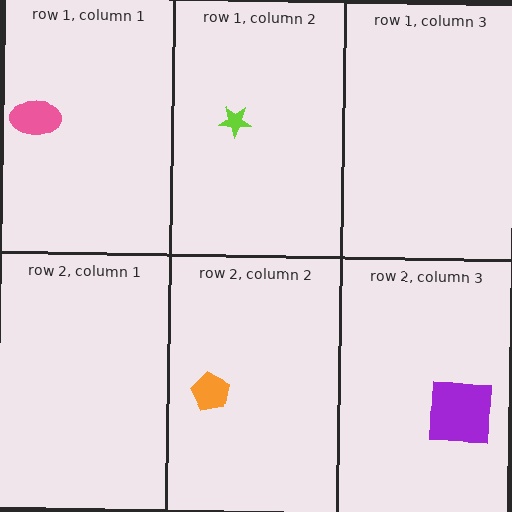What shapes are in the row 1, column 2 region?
The lime star.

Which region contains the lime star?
The row 1, column 2 region.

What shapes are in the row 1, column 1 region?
The pink ellipse.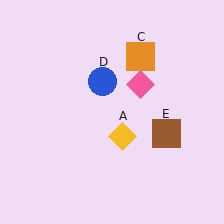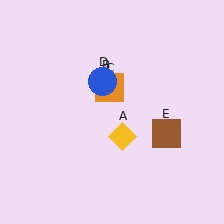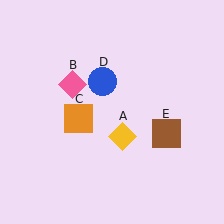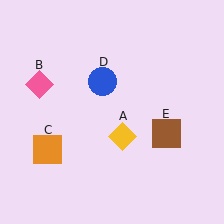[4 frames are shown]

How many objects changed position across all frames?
2 objects changed position: pink diamond (object B), orange square (object C).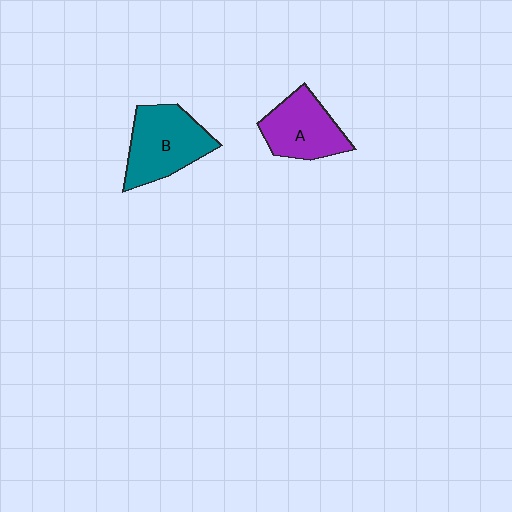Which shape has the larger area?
Shape B (teal).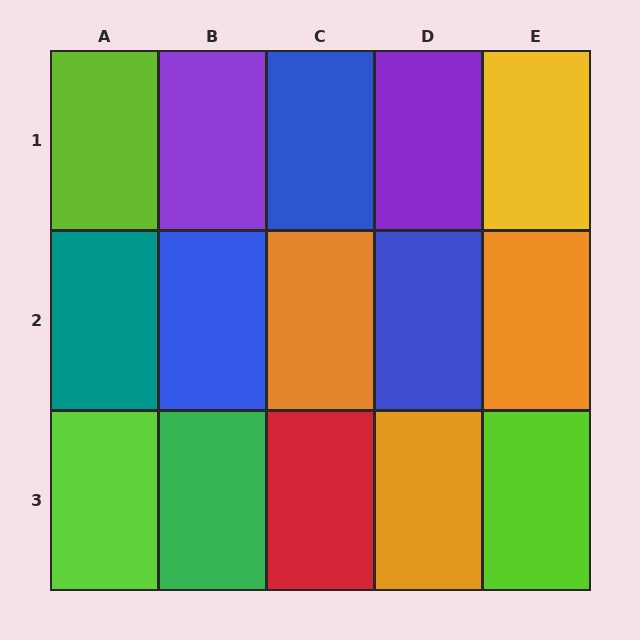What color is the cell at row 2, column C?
Orange.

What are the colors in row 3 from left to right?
Lime, green, red, orange, lime.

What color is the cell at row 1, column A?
Lime.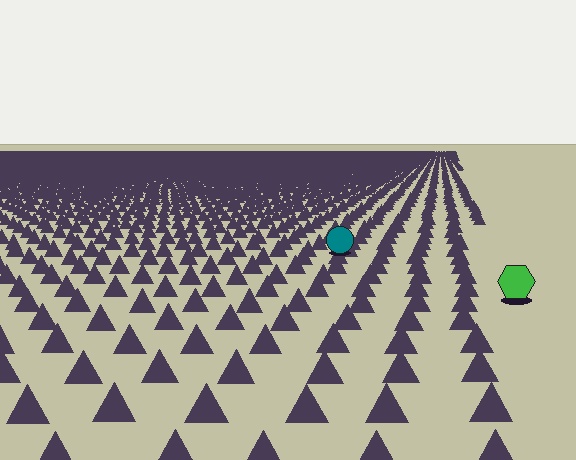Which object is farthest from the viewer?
The teal circle is farthest from the viewer. It appears smaller and the ground texture around it is denser.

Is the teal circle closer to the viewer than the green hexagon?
No. The green hexagon is closer — you can tell from the texture gradient: the ground texture is coarser near it.